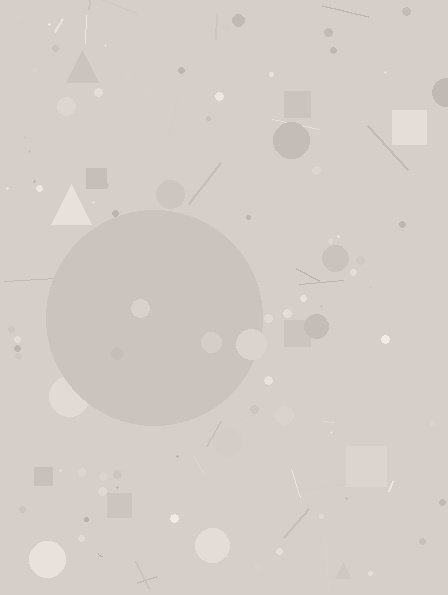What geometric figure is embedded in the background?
A circle is embedded in the background.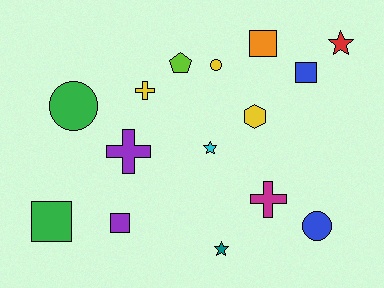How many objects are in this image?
There are 15 objects.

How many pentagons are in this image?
There is 1 pentagon.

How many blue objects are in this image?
There are 2 blue objects.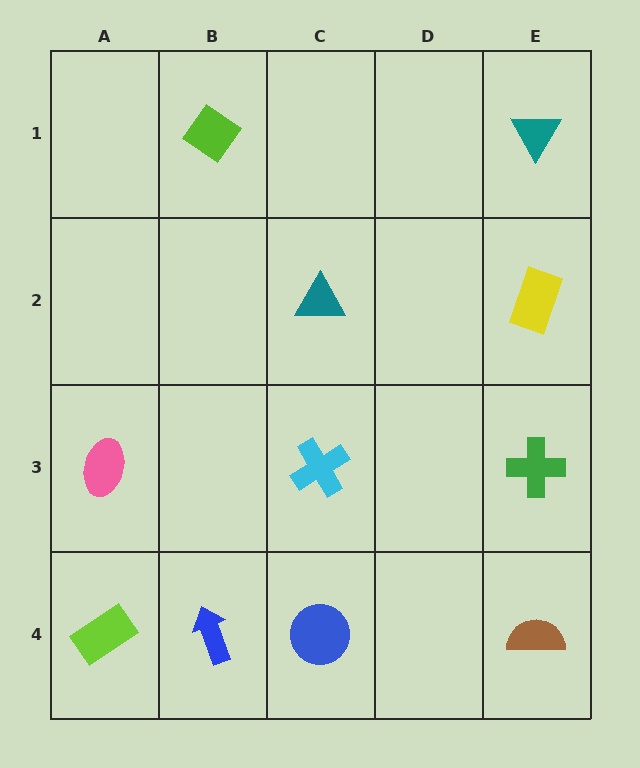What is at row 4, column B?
A blue arrow.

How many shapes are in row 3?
3 shapes.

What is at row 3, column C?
A cyan cross.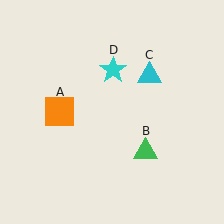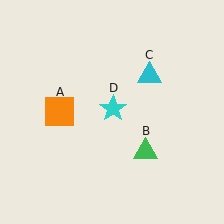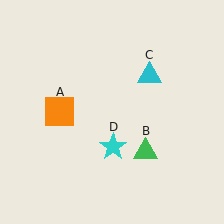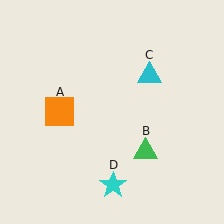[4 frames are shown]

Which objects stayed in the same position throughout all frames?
Orange square (object A) and green triangle (object B) and cyan triangle (object C) remained stationary.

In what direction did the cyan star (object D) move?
The cyan star (object D) moved down.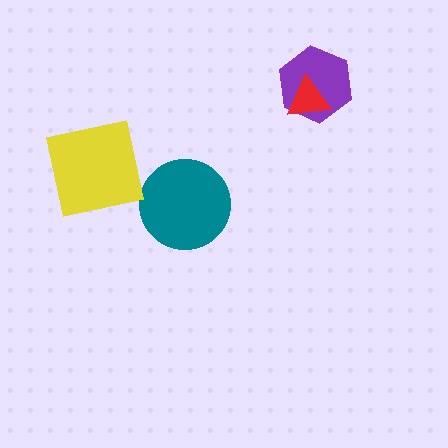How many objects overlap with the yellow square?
0 objects overlap with the yellow square.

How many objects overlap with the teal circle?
0 objects overlap with the teal circle.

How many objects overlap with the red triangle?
1 object overlaps with the red triangle.